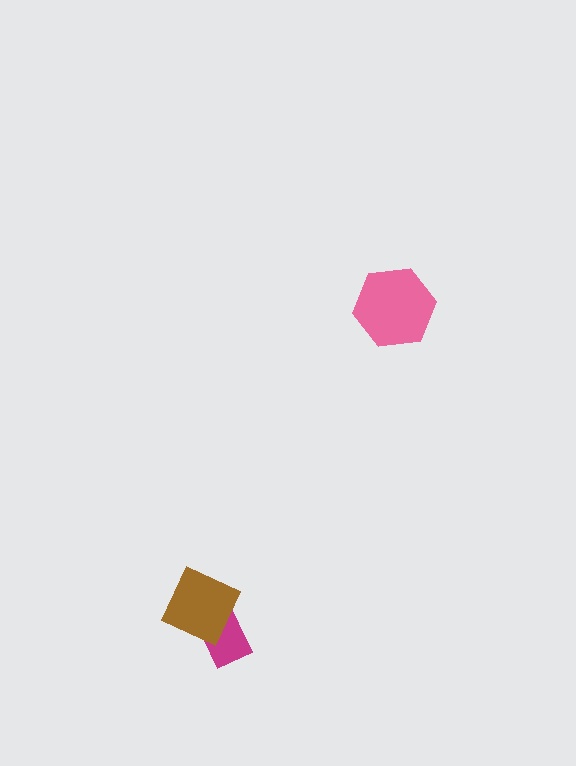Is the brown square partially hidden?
No, no other shape covers it.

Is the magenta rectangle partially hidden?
Yes, it is partially covered by another shape.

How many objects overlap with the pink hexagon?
0 objects overlap with the pink hexagon.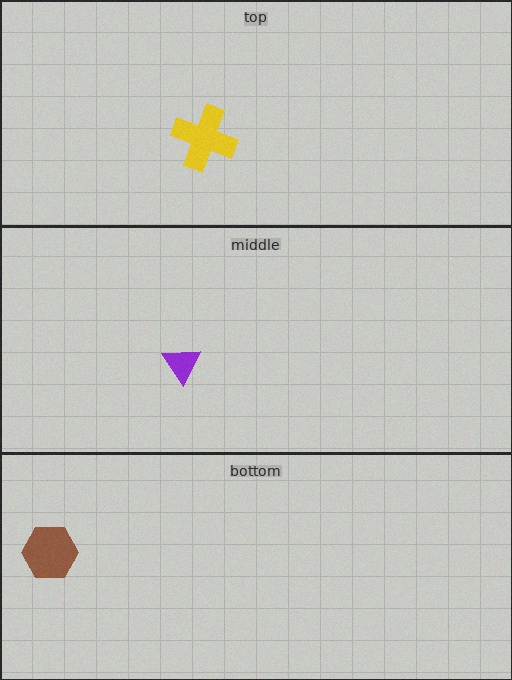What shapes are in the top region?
The yellow cross.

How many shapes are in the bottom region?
1.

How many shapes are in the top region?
1.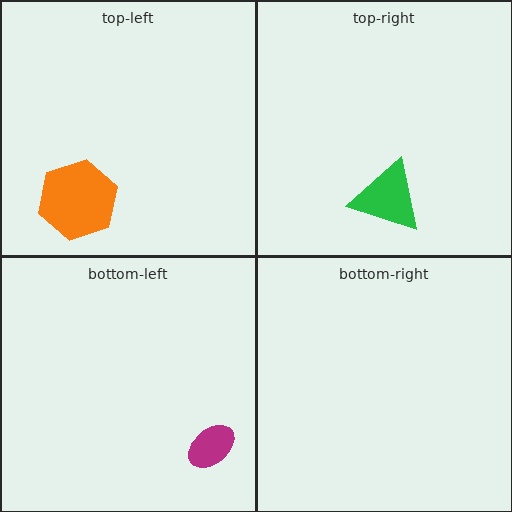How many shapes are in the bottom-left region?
1.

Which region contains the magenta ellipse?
The bottom-left region.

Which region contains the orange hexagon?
The top-left region.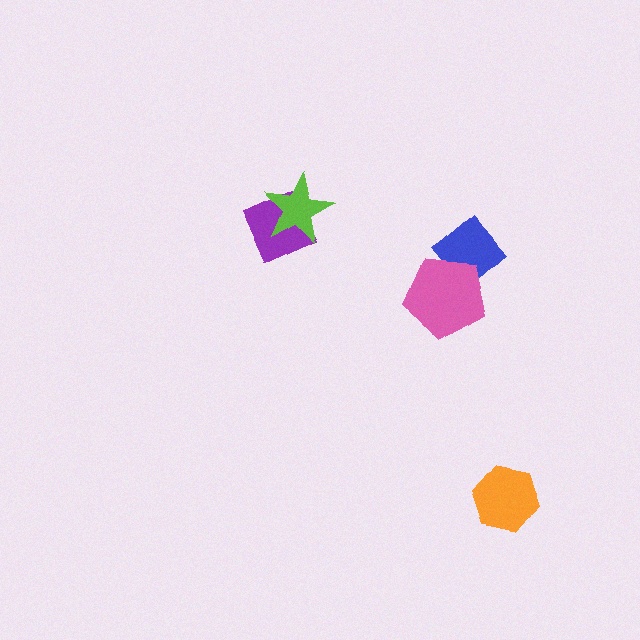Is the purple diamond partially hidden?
Yes, it is partially covered by another shape.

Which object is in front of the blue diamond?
The pink pentagon is in front of the blue diamond.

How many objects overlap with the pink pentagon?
1 object overlaps with the pink pentagon.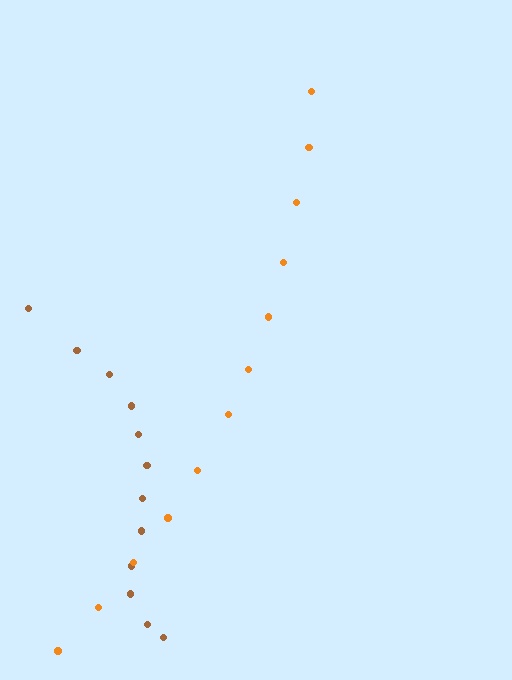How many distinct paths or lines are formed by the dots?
There are 2 distinct paths.